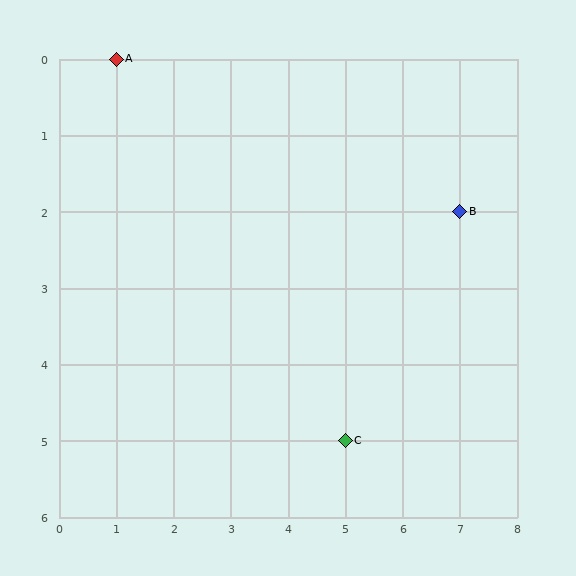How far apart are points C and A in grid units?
Points C and A are 4 columns and 5 rows apart (about 6.4 grid units diagonally).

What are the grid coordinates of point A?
Point A is at grid coordinates (1, 0).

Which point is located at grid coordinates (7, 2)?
Point B is at (7, 2).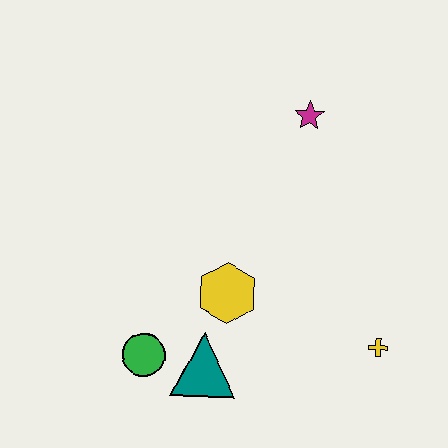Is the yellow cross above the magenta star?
No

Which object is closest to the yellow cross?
The yellow hexagon is closest to the yellow cross.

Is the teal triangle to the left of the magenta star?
Yes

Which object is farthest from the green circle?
The magenta star is farthest from the green circle.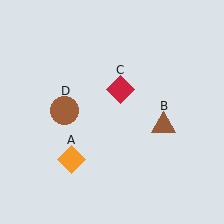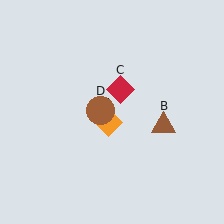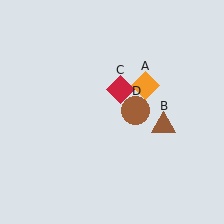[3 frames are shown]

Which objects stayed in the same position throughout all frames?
Brown triangle (object B) and red diamond (object C) remained stationary.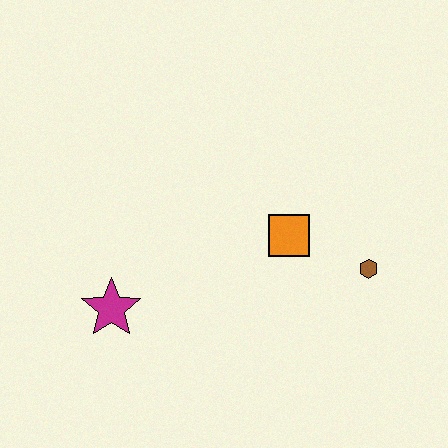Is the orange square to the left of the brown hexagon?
Yes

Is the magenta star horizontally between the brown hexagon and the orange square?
No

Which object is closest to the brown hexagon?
The orange square is closest to the brown hexagon.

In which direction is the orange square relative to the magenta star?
The orange square is to the right of the magenta star.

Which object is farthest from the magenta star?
The brown hexagon is farthest from the magenta star.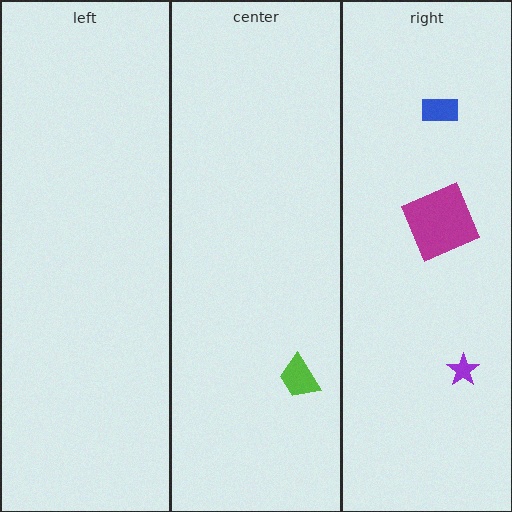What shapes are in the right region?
The purple star, the blue rectangle, the magenta square.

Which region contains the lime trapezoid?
The center region.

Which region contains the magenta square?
The right region.